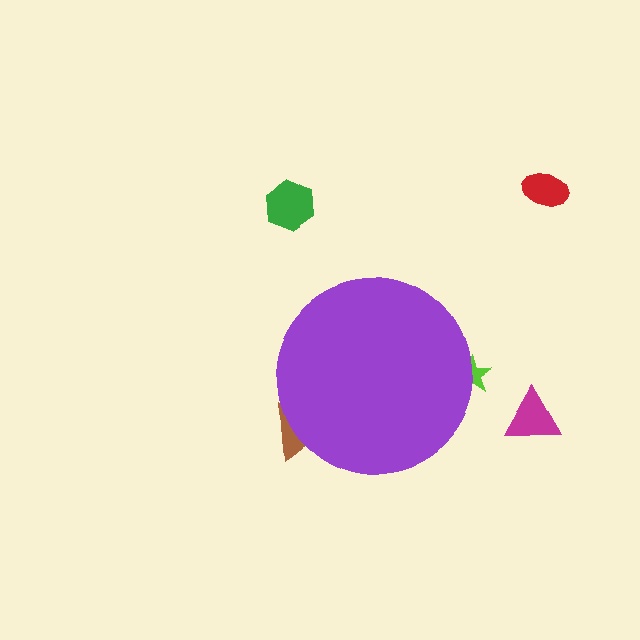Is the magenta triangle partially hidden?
No, the magenta triangle is fully visible.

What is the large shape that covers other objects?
A purple circle.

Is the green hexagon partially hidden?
No, the green hexagon is fully visible.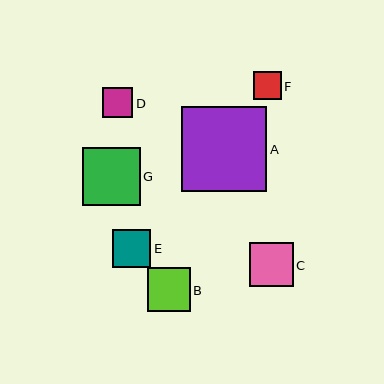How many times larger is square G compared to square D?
Square G is approximately 1.9 times the size of square D.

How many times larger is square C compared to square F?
Square C is approximately 1.6 times the size of square F.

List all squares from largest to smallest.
From largest to smallest: A, G, C, B, E, D, F.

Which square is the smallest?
Square F is the smallest with a size of approximately 28 pixels.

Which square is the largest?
Square A is the largest with a size of approximately 86 pixels.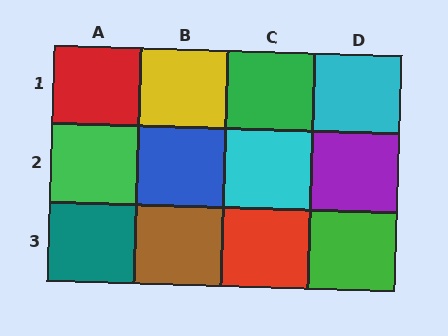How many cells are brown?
1 cell is brown.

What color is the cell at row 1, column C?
Green.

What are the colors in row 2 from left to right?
Green, blue, cyan, purple.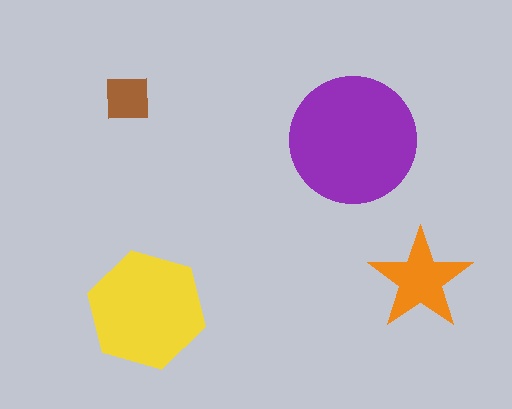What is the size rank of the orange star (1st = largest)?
3rd.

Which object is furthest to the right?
The orange star is rightmost.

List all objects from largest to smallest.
The purple circle, the yellow hexagon, the orange star, the brown square.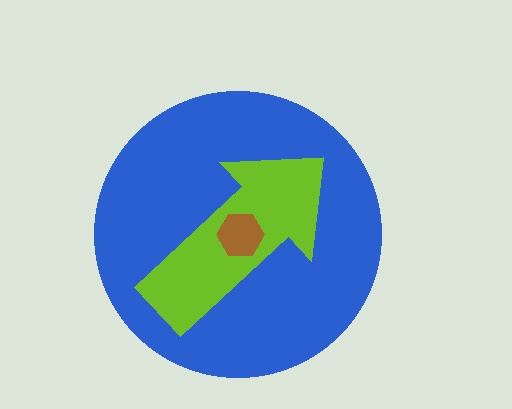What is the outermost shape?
The blue circle.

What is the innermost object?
The brown hexagon.